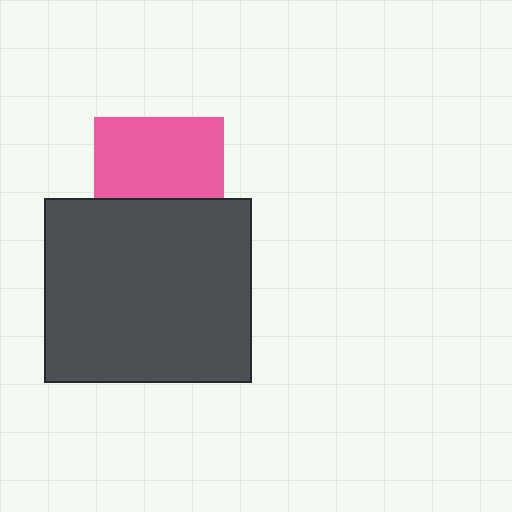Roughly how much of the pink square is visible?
About half of it is visible (roughly 62%).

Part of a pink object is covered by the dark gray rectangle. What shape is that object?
It is a square.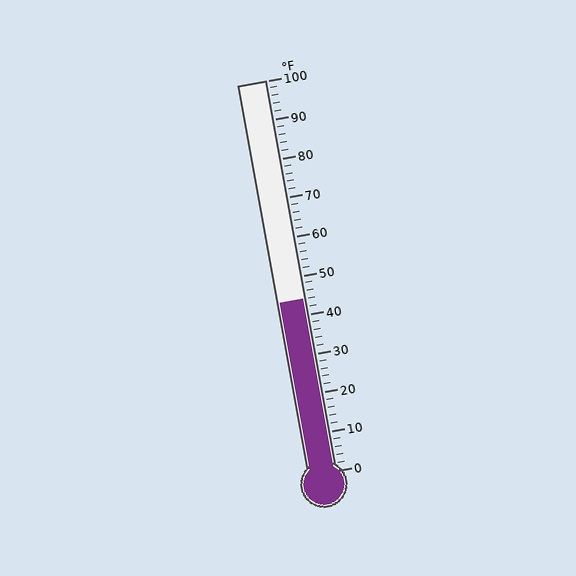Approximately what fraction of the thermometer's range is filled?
The thermometer is filled to approximately 45% of its range.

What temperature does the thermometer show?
The thermometer shows approximately 44°F.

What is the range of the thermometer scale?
The thermometer scale ranges from 0°F to 100°F.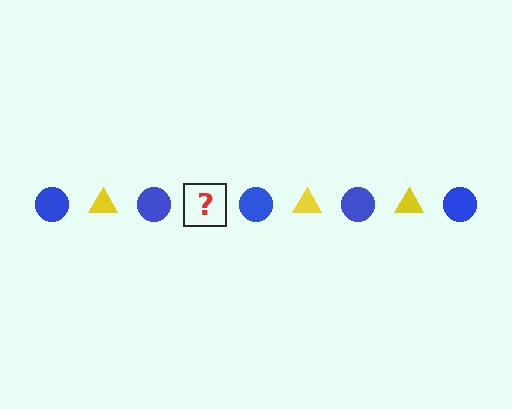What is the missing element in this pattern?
The missing element is a yellow triangle.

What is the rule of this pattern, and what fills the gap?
The rule is that the pattern alternates between blue circle and yellow triangle. The gap should be filled with a yellow triangle.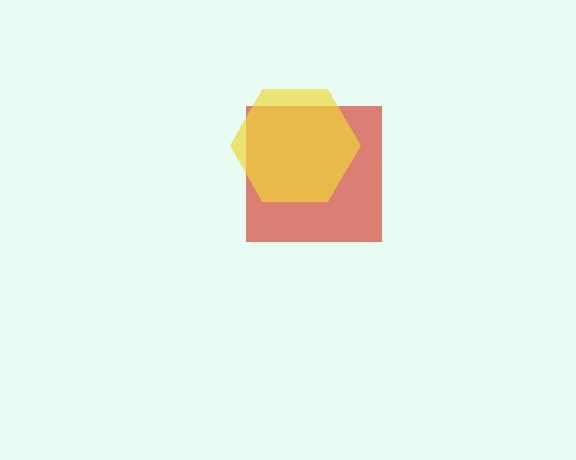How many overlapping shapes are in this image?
There are 2 overlapping shapes in the image.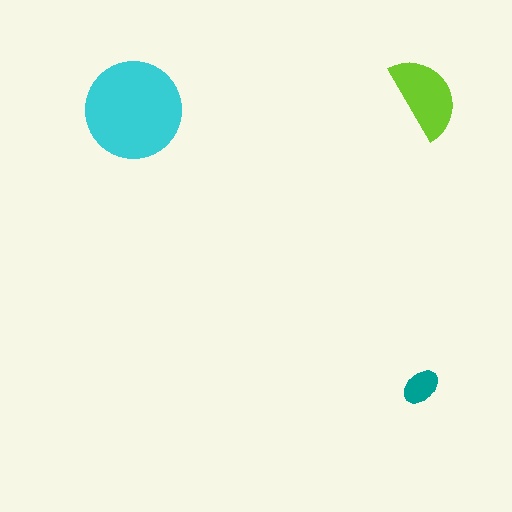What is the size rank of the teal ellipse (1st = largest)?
3rd.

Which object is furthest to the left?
The cyan circle is leftmost.